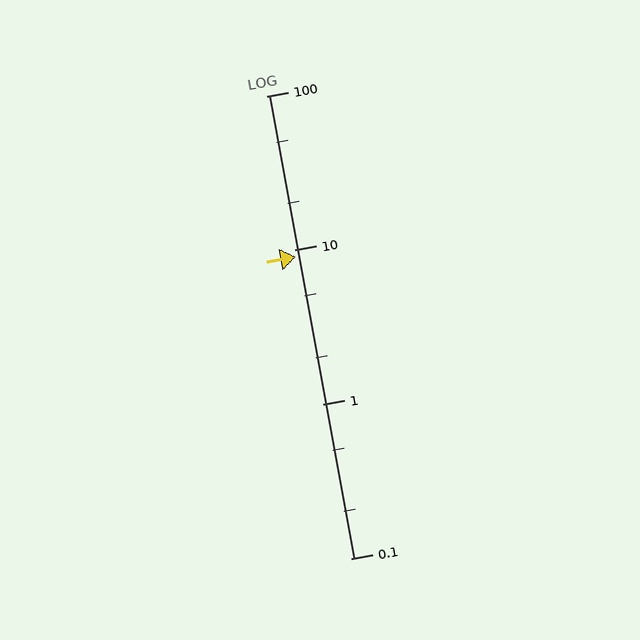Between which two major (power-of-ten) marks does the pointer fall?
The pointer is between 1 and 10.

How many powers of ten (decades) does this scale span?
The scale spans 3 decades, from 0.1 to 100.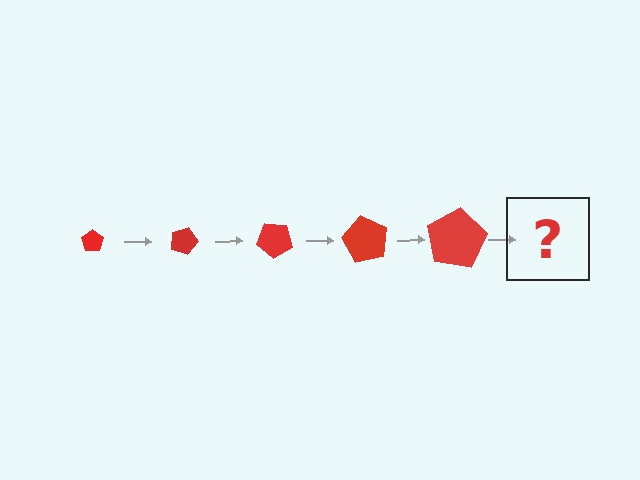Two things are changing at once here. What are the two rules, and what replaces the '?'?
The two rules are that the pentagon grows larger each step and it rotates 20 degrees each step. The '?' should be a pentagon, larger than the previous one and rotated 100 degrees from the start.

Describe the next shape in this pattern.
It should be a pentagon, larger than the previous one and rotated 100 degrees from the start.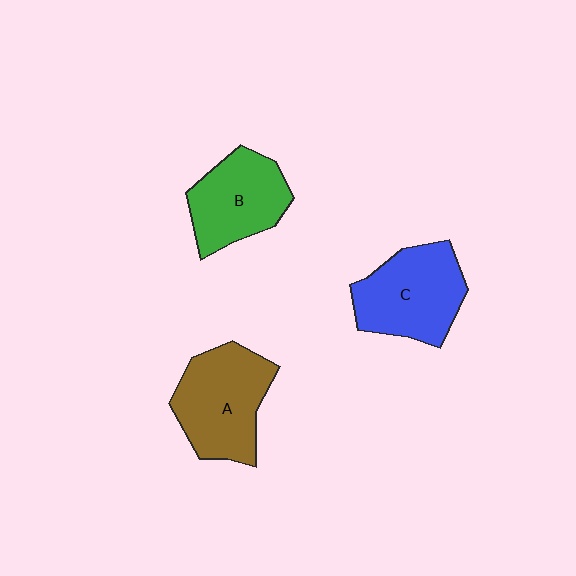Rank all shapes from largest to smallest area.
From largest to smallest: A (brown), C (blue), B (green).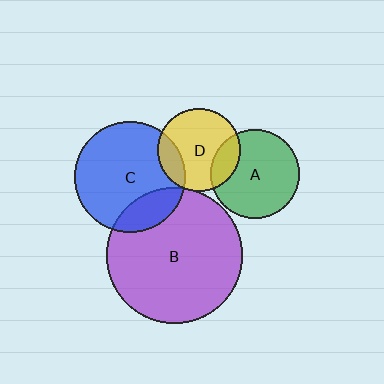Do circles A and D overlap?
Yes.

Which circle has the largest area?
Circle B (purple).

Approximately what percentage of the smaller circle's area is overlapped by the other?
Approximately 20%.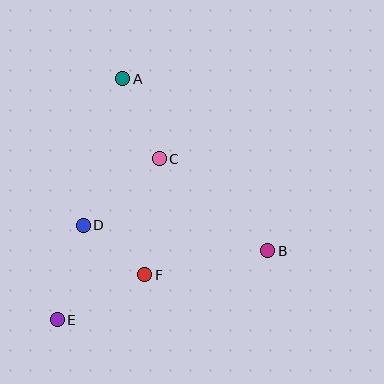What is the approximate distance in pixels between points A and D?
The distance between A and D is approximately 152 pixels.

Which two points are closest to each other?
Points D and F are closest to each other.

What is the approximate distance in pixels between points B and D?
The distance between B and D is approximately 186 pixels.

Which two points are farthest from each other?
Points A and E are farthest from each other.